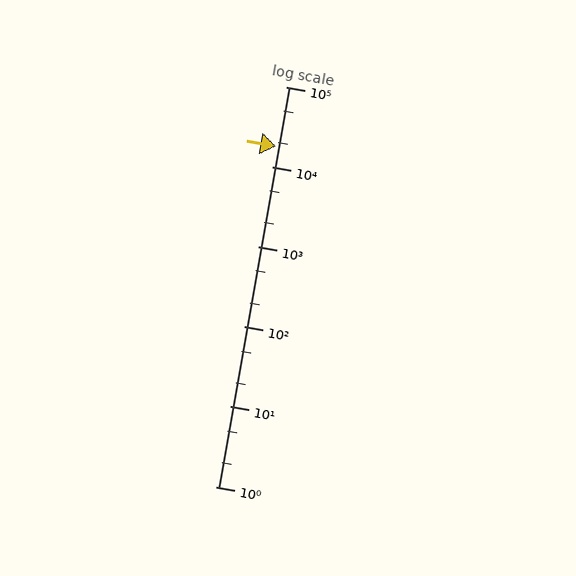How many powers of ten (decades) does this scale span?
The scale spans 5 decades, from 1 to 100000.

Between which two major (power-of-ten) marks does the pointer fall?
The pointer is between 10000 and 100000.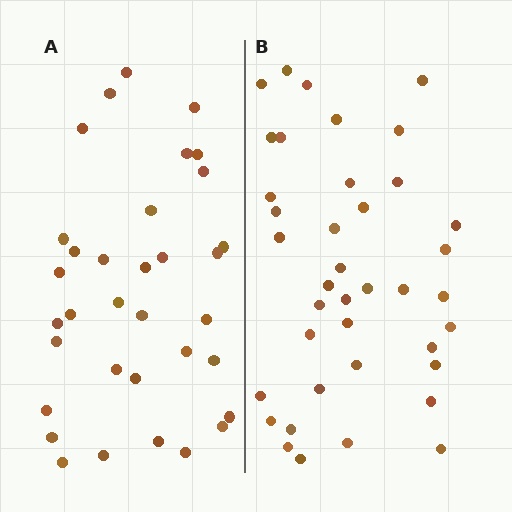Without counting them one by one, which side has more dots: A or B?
Region B (the right region) has more dots.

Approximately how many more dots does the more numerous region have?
Region B has about 5 more dots than region A.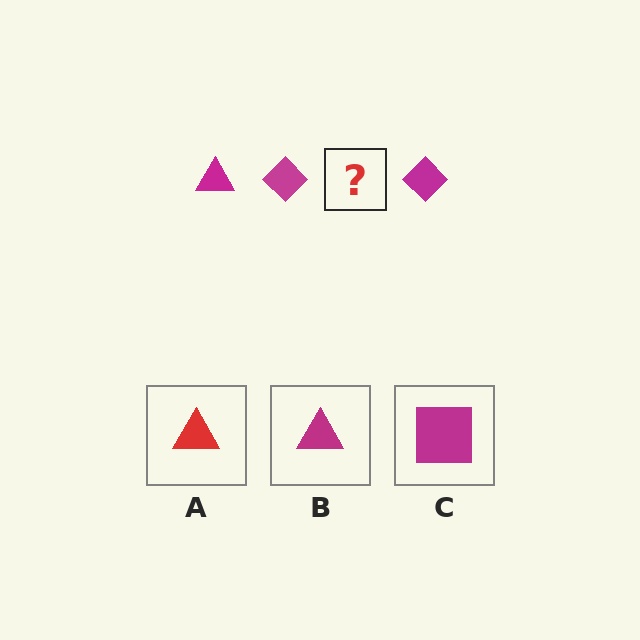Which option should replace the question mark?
Option B.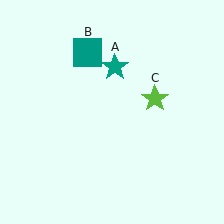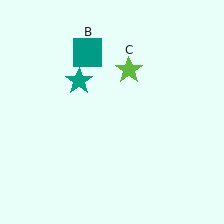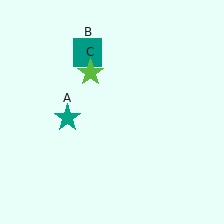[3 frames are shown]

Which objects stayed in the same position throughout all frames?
Teal square (object B) remained stationary.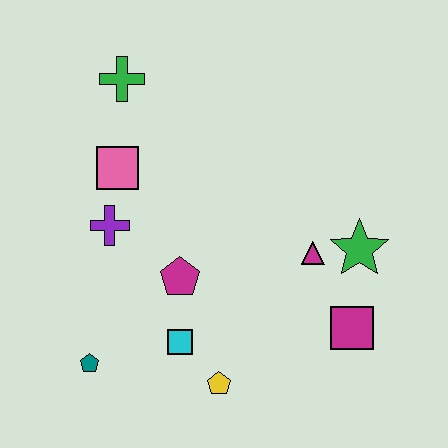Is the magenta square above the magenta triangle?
No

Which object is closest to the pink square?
The purple cross is closest to the pink square.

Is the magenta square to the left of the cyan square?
No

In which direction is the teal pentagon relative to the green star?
The teal pentagon is to the left of the green star.